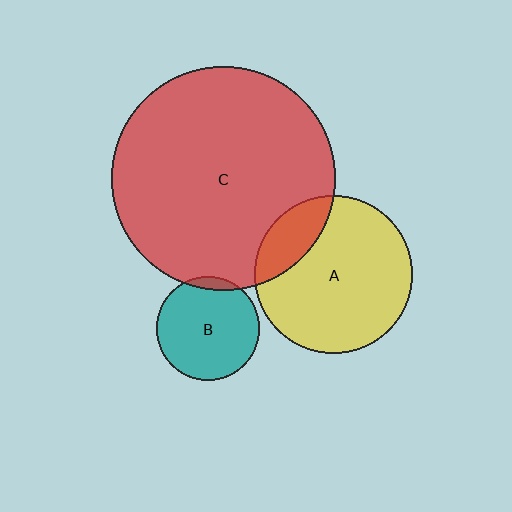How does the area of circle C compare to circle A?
Approximately 2.0 times.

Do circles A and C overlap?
Yes.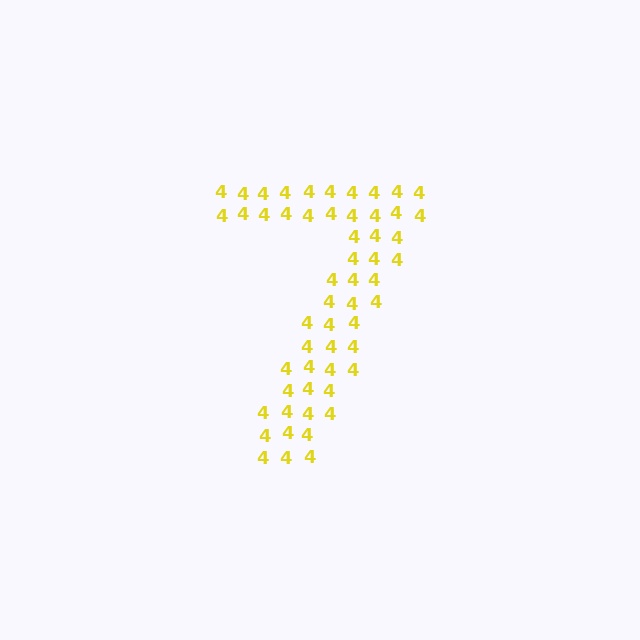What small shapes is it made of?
It is made of small digit 4's.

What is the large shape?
The large shape is the digit 7.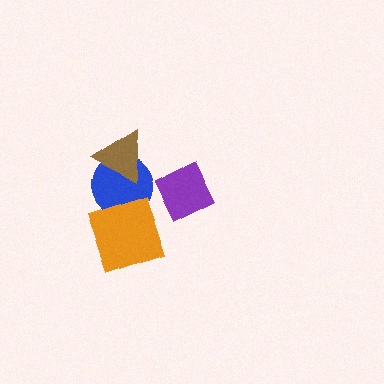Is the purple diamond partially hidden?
No, no other shape covers it.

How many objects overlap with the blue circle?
2 objects overlap with the blue circle.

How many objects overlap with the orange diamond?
1 object overlaps with the orange diamond.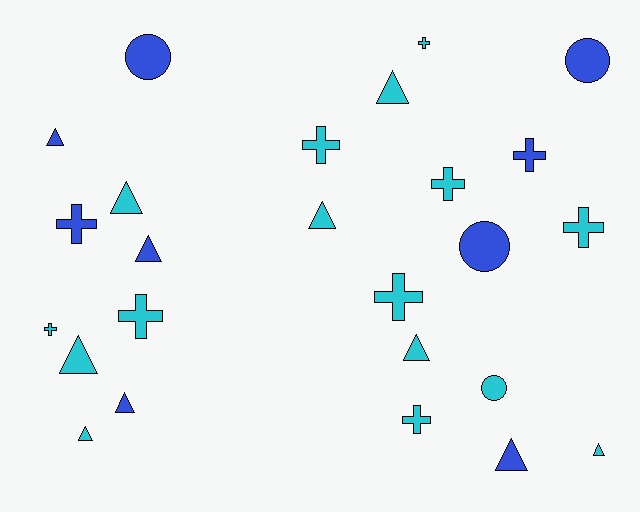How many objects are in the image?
There are 25 objects.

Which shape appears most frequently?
Triangle, with 11 objects.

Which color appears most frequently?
Cyan, with 16 objects.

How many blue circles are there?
There are 3 blue circles.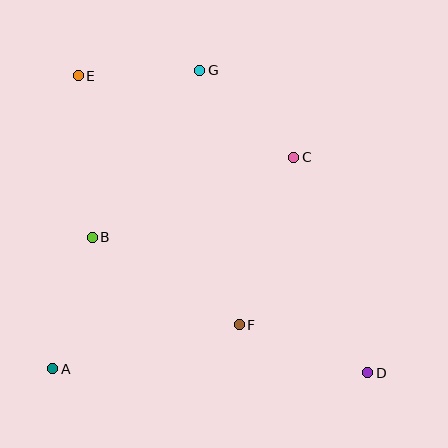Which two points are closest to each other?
Points E and G are closest to each other.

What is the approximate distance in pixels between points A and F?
The distance between A and F is approximately 192 pixels.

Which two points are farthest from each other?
Points D and E are farthest from each other.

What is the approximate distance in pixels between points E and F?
The distance between E and F is approximately 296 pixels.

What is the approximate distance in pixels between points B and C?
The distance between B and C is approximately 217 pixels.